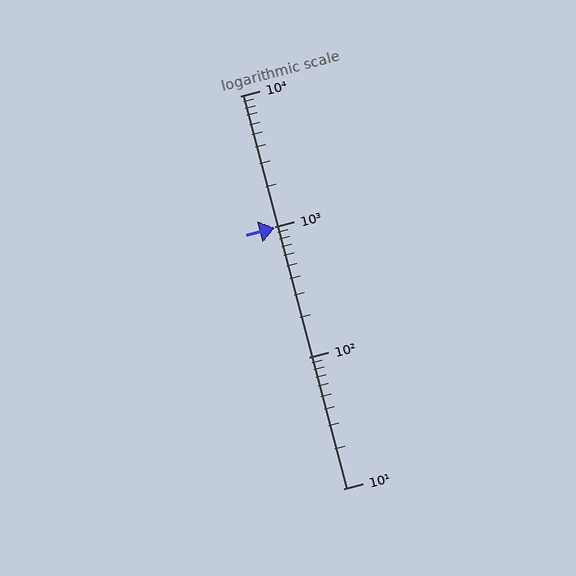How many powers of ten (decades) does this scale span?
The scale spans 3 decades, from 10 to 10000.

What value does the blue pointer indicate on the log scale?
The pointer indicates approximately 980.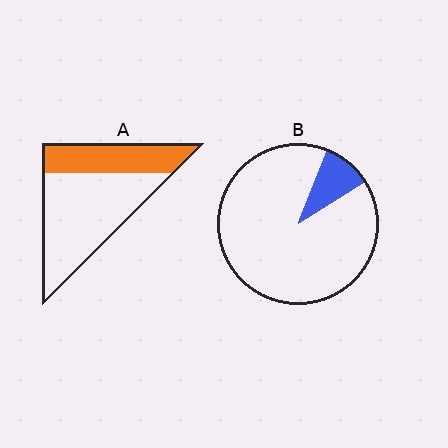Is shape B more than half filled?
No.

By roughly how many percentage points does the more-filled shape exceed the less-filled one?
By roughly 25 percentage points (A over B).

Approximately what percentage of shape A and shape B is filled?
A is approximately 35% and B is approximately 10%.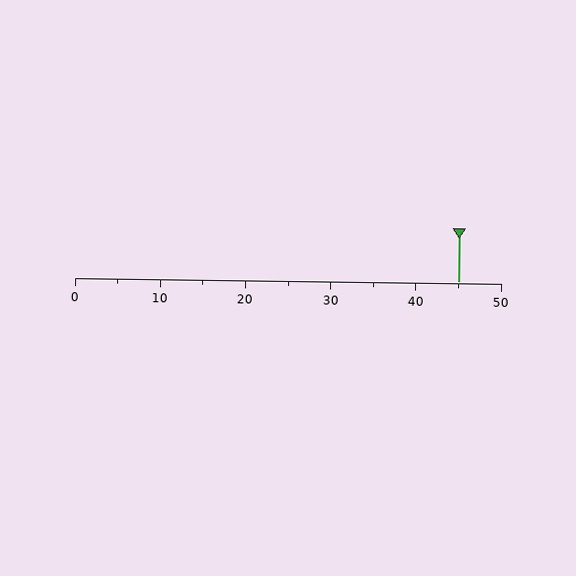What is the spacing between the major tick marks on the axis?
The major ticks are spaced 10 apart.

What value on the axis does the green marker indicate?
The marker indicates approximately 45.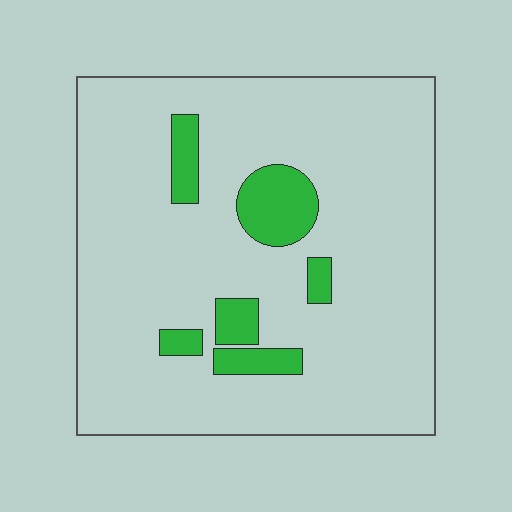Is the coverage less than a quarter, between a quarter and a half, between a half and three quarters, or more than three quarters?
Less than a quarter.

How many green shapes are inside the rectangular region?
6.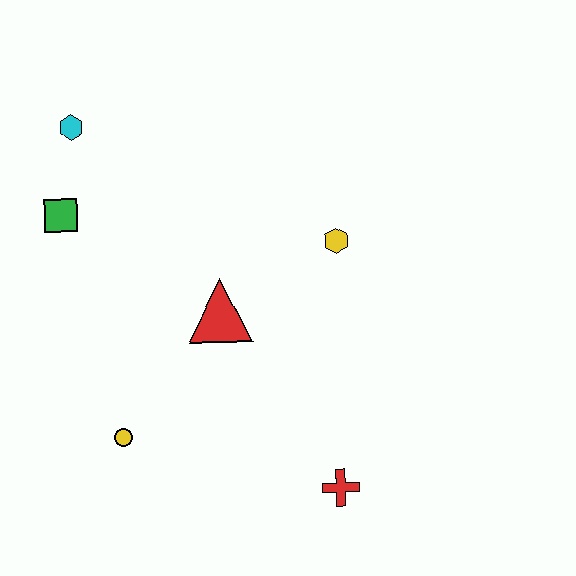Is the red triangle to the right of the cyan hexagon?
Yes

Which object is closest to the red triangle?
The yellow hexagon is closest to the red triangle.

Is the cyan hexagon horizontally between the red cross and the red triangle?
No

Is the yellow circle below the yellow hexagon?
Yes